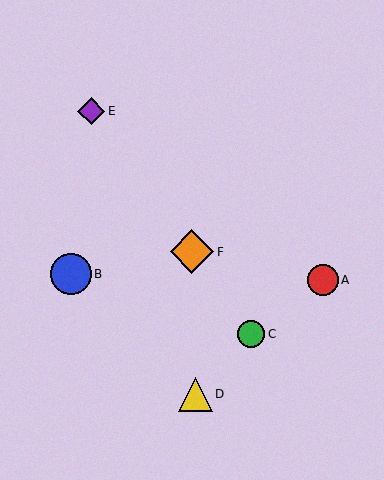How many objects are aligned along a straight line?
3 objects (C, E, F) are aligned along a straight line.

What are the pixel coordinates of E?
Object E is at (91, 111).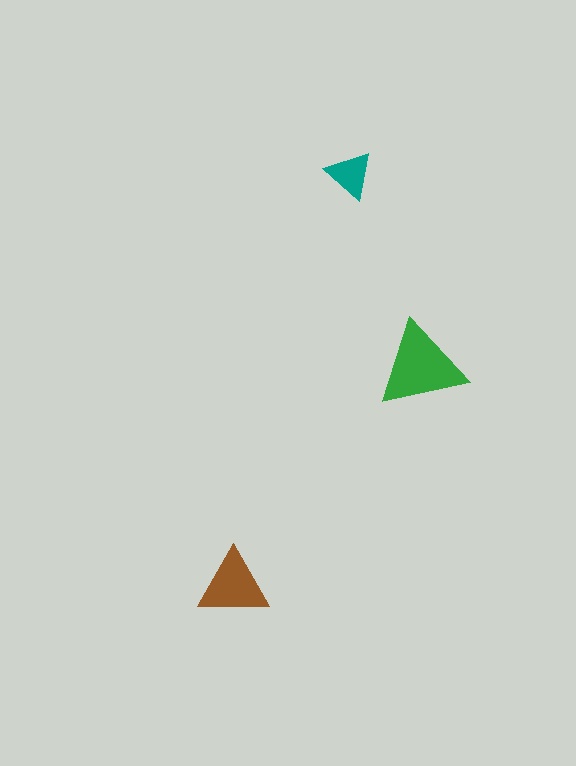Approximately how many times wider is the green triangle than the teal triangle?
About 2 times wider.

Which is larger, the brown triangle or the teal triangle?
The brown one.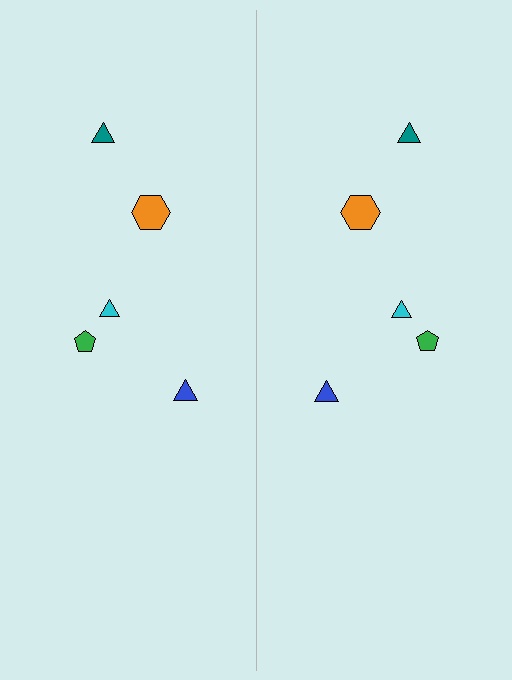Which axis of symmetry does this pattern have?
The pattern has a vertical axis of symmetry running through the center of the image.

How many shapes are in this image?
There are 10 shapes in this image.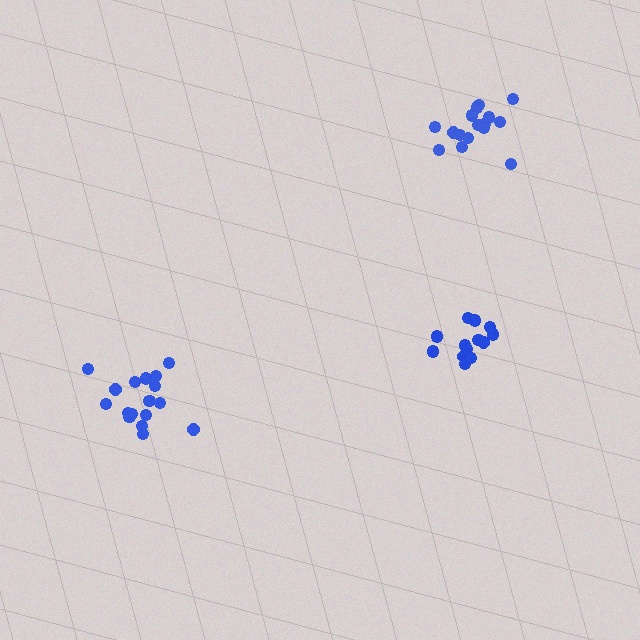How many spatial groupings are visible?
There are 3 spatial groupings.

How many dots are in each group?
Group 1: 17 dots, Group 2: 15 dots, Group 3: 16 dots (48 total).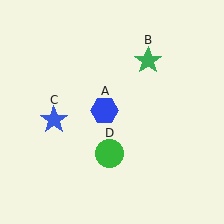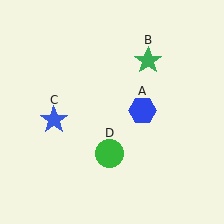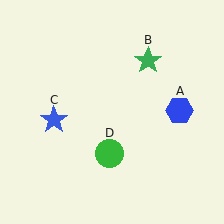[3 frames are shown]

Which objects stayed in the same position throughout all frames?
Green star (object B) and blue star (object C) and green circle (object D) remained stationary.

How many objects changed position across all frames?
1 object changed position: blue hexagon (object A).